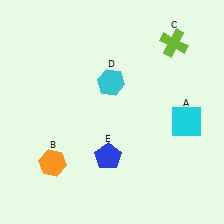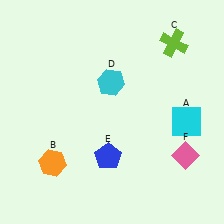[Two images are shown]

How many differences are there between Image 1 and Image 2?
There is 1 difference between the two images.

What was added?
A pink diamond (F) was added in Image 2.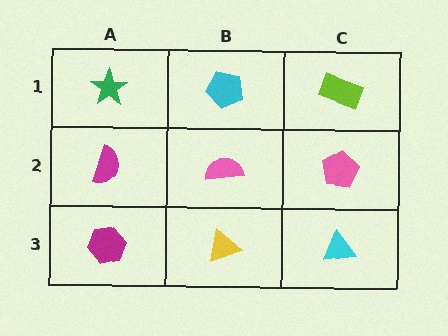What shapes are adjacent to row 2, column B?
A cyan pentagon (row 1, column B), a yellow triangle (row 3, column B), a magenta semicircle (row 2, column A), a pink pentagon (row 2, column C).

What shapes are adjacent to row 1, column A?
A magenta semicircle (row 2, column A), a cyan pentagon (row 1, column B).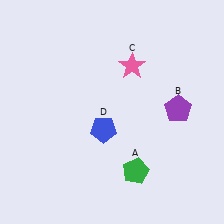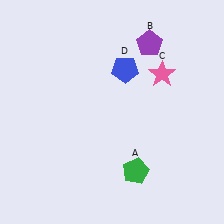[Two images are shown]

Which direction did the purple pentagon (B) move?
The purple pentagon (B) moved up.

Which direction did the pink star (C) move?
The pink star (C) moved right.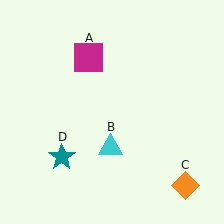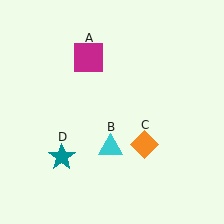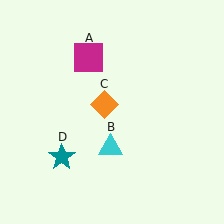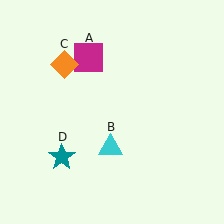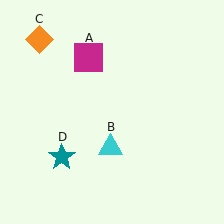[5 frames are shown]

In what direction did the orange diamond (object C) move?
The orange diamond (object C) moved up and to the left.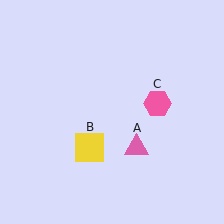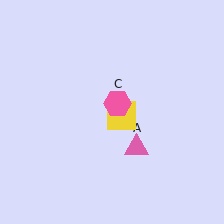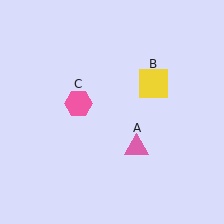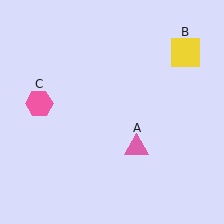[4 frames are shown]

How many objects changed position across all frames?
2 objects changed position: yellow square (object B), pink hexagon (object C).